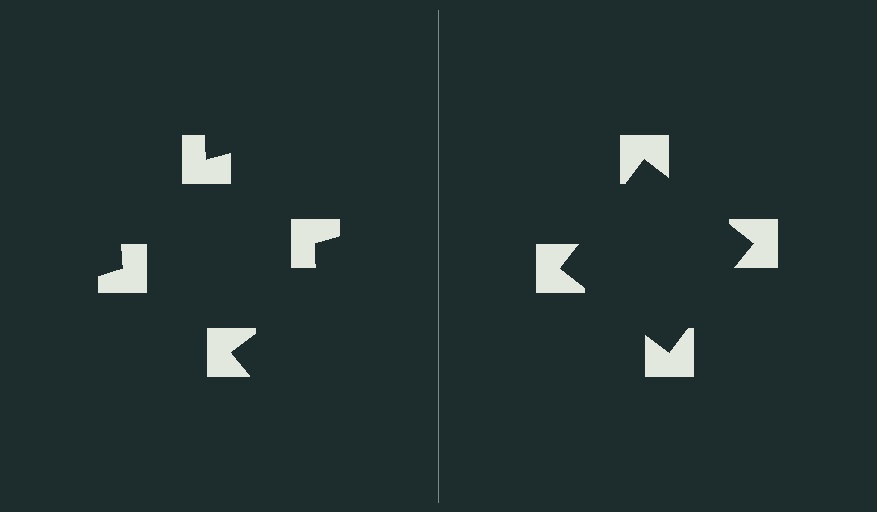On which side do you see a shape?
An illusory square appears on the right side. On the left side the wedge cuts are rotated, so no coherent shape forms.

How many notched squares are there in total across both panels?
8 — 4 on each side.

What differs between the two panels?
The notched squares are positioned identically on both sides; only the wedge orientations differ. On the right they align to a square; on the left they are misaligned.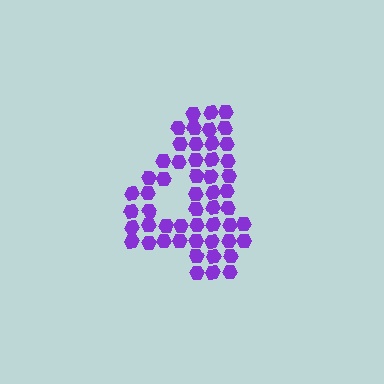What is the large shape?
The large shape is the digit 4.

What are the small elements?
The small elements are hexagons.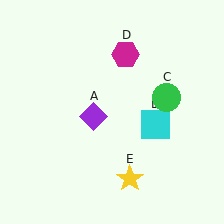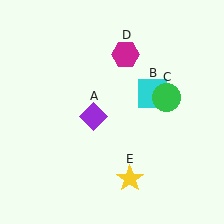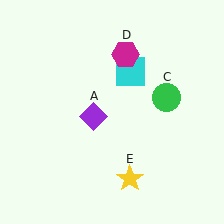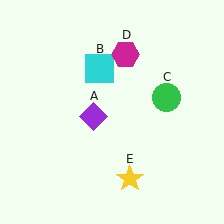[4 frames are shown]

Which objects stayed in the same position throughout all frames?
Purple diamond (object A) and green circle (object C) and magenta hexagon (object D) and yellow star (object E) remained stationary.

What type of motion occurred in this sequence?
The cyan square (object B) rotated counterclockwise around the center of the scene.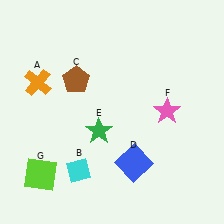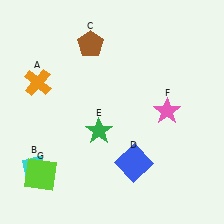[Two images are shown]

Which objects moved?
The objects that moved are: the cyan diamond (B), the brown pentagon (C).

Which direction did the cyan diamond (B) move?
The cyan diamond (B) moved left.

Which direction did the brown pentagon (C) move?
The brown pentagon (C) moved up.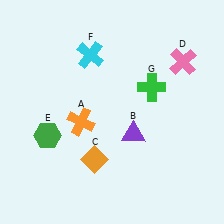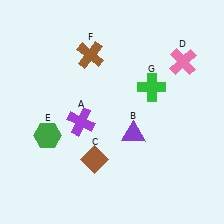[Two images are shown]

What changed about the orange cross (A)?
In Image 1, A is orange. In Image 2, it changed to purple.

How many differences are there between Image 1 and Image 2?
There are 3 differences between the two images.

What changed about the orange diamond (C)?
In Image 1, C is orange. In Image 2, it changed to brown.